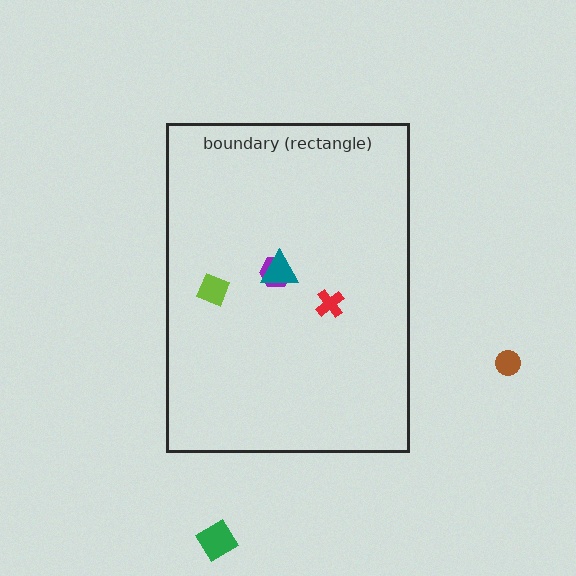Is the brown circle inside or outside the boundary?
Outside.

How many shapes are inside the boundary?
4 inside, 2 outside.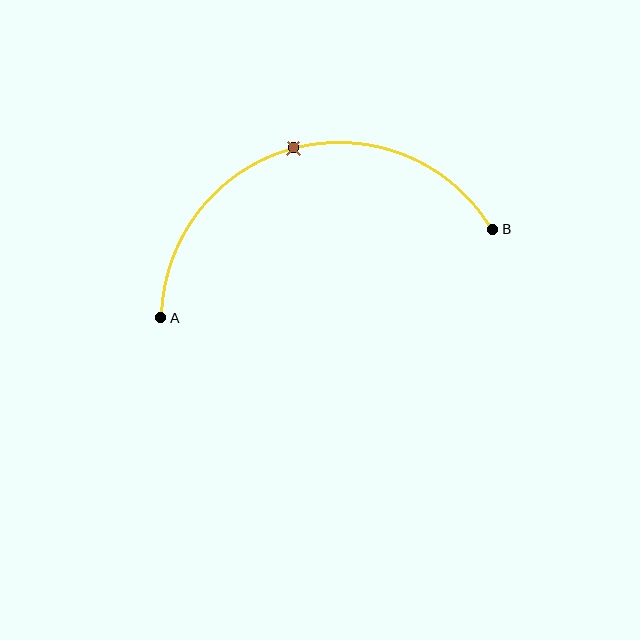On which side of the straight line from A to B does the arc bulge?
The arc bulges above the straight line connecting A and B.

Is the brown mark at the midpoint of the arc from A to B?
Yes. The brown mark lies on the arc at equal arc-length from both A and B — it is the arc midpoint.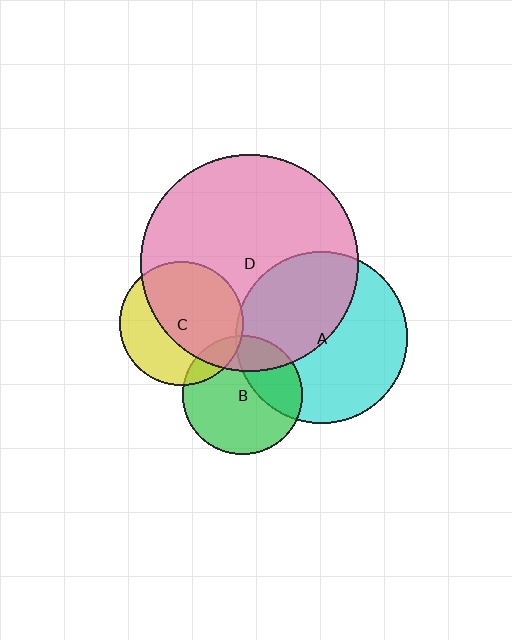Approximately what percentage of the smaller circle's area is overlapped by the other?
Approximately 20%.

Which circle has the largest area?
Circle D (pink).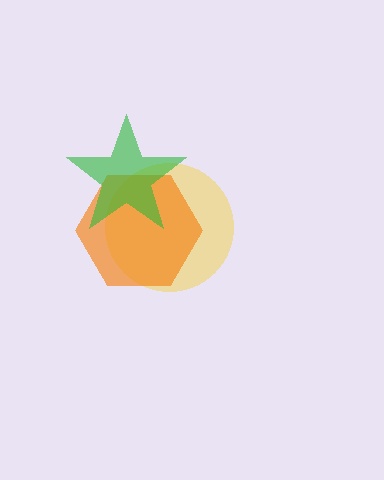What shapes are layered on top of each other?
The layered shapes are: a yellow circle, an orange hexagon, a green star.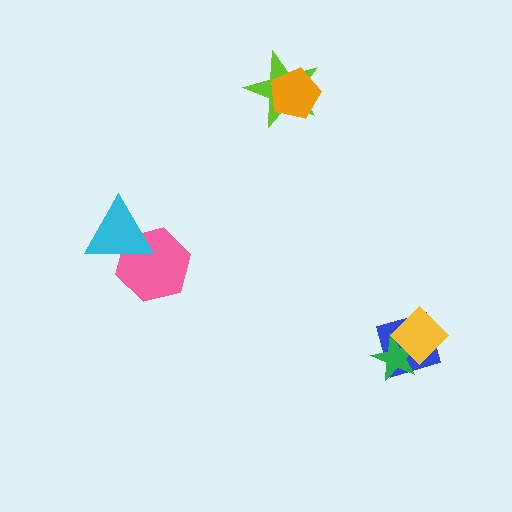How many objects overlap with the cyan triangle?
1 object overlaps with the cyan triangle.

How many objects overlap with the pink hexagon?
1 object overlaps with the pink hexagon.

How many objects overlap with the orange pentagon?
1 object overlaps with the orange pentagon.